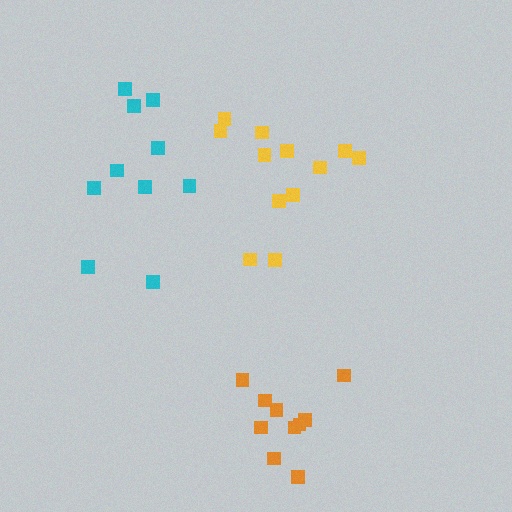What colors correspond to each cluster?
The clusters are colored: yellow, cyan, orange.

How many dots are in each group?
Group 1: 12 dots, Group 2: 10 dots, Group 3: 10 dots (32 total).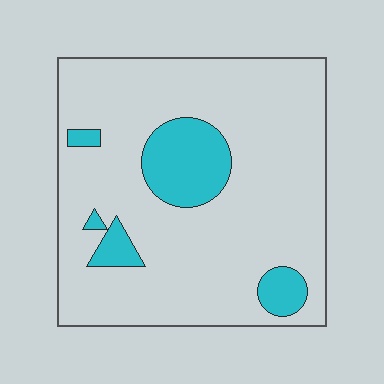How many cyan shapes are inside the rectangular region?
5.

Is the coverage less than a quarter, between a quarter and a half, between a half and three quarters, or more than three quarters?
Less than a quarter.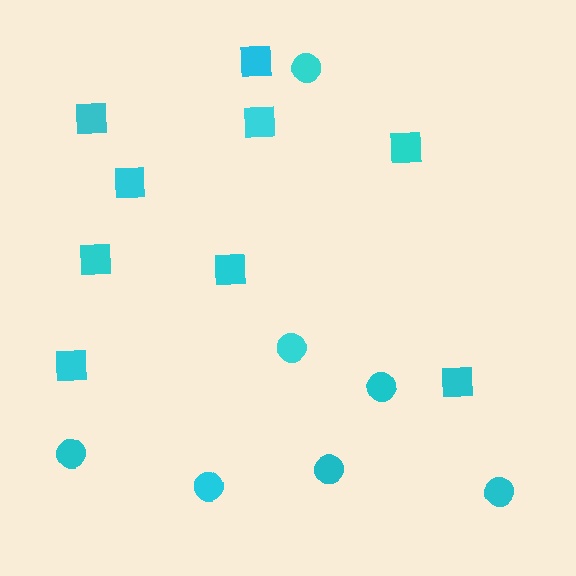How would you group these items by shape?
There are 2 groups: one group of circles (7) and one group of squares (9).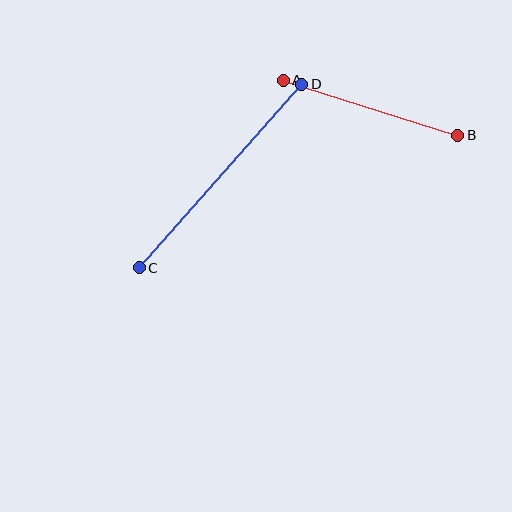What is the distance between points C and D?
The distance is approximately 245 pixels.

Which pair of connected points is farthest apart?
Points C and D are farthest apart.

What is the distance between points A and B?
The distance is approximately 183 pixels.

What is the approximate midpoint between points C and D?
The midpoint is at approximately (220, 176) pixels.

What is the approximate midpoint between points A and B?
The midpoint is at approximately (370, 108) pixels.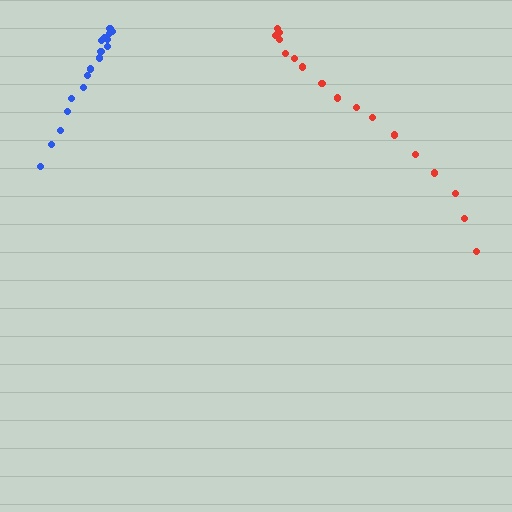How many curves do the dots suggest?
There are 2 distinct paths.